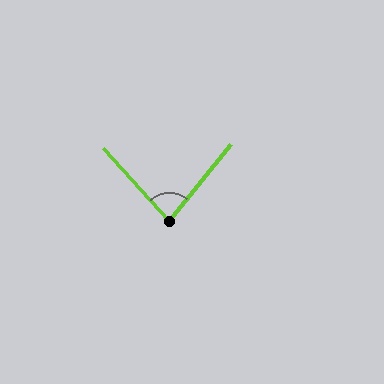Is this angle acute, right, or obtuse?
It is acute.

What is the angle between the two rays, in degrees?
Approximately 81 degrees.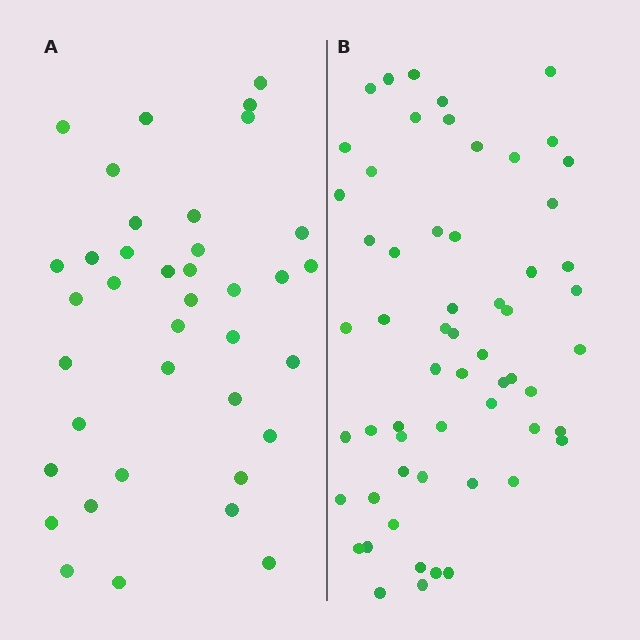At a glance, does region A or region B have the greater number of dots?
Region B (the right region) has more dots.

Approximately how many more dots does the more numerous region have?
Region B has approximately 20 more dots than region A.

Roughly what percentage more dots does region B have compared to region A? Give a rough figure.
About 55% more.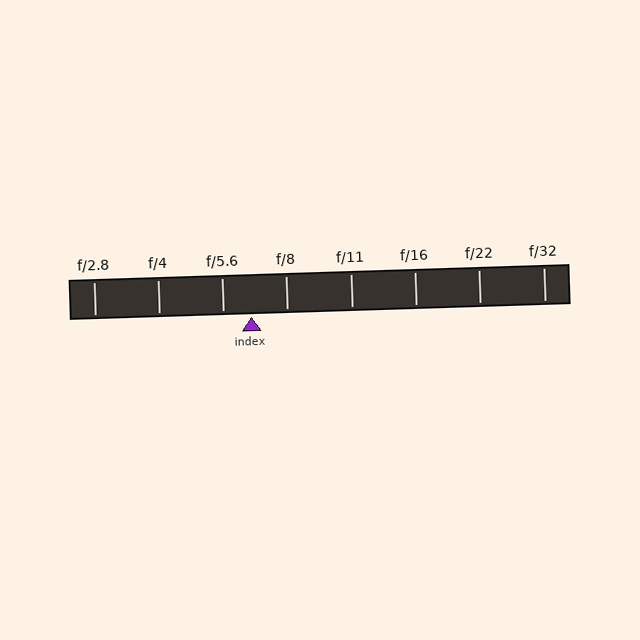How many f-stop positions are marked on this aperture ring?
There are 8 f-stop positions marked.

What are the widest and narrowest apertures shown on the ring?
The widest aperture shown is f/2.8 and the narrowest is f/32.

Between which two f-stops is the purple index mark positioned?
The index mark is between f/5.6 and f/8.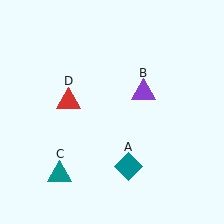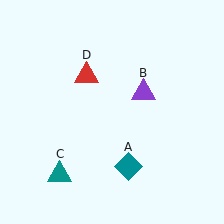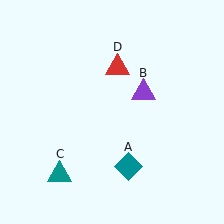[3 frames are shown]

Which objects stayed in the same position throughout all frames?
Teal diamond (object A) and purple triangle (object B) and teal triangle (object C) remained stationary.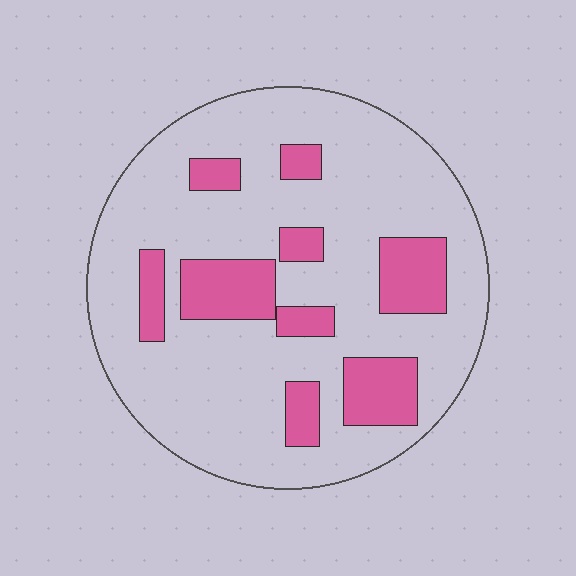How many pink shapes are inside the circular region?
9.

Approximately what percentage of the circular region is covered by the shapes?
Approximately 20%.